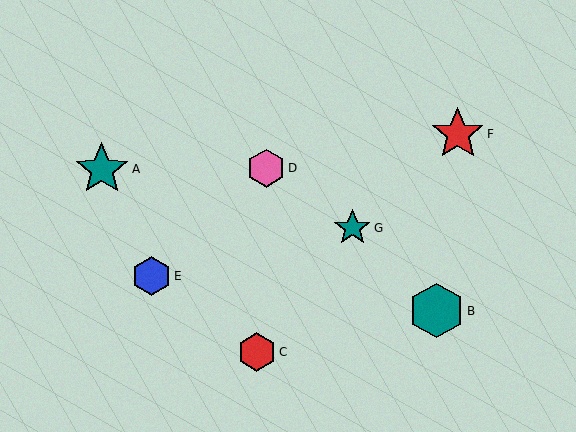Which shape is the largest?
The teal hexagon (labeled B) is the largest.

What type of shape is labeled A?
Shape A is a teal star.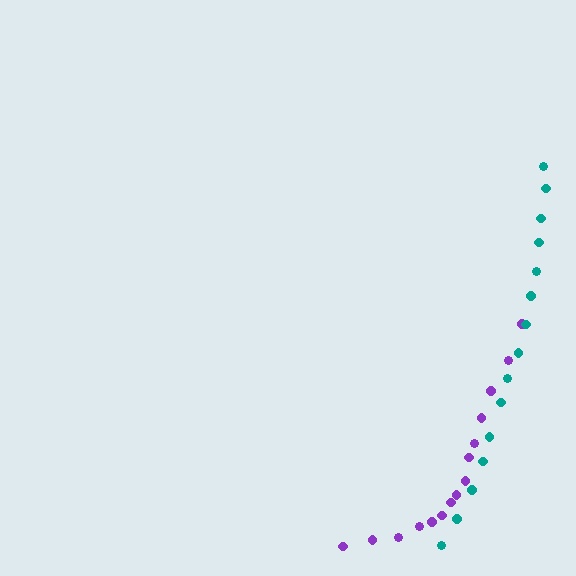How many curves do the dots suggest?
There are 2 distinct paths.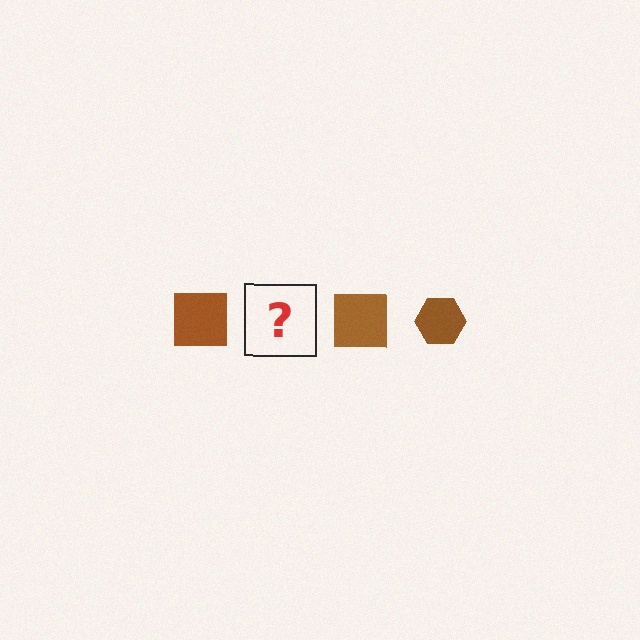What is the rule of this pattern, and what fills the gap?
The rule is that the pattern cycles through square, hexagon shapes in brown. The gap should be filled with a brown hexagon.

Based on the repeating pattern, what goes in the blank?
The blank should be a brown hexagon.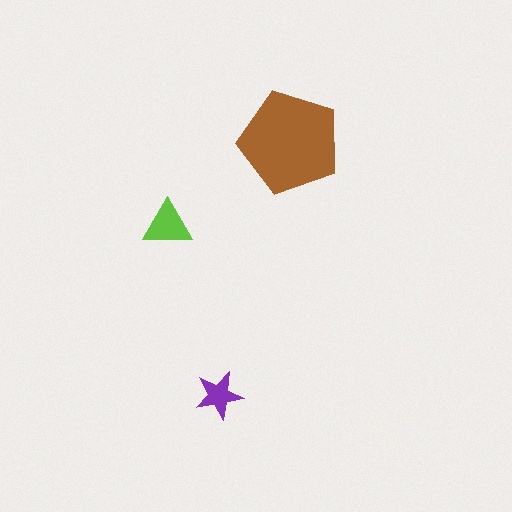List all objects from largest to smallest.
The brown pentagon, the lime triangle, the purple star.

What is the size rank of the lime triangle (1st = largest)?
2nd.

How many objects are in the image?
There are 3 objects in the image.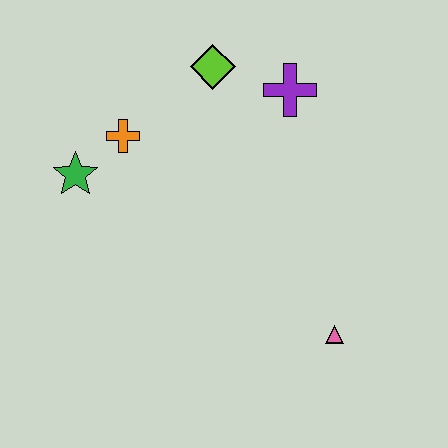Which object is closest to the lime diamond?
The purple cross is closest to the lime diamond.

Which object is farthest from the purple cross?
The pink triangle is farthest from the purple cross.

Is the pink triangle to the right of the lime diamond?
Yes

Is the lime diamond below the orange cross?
No